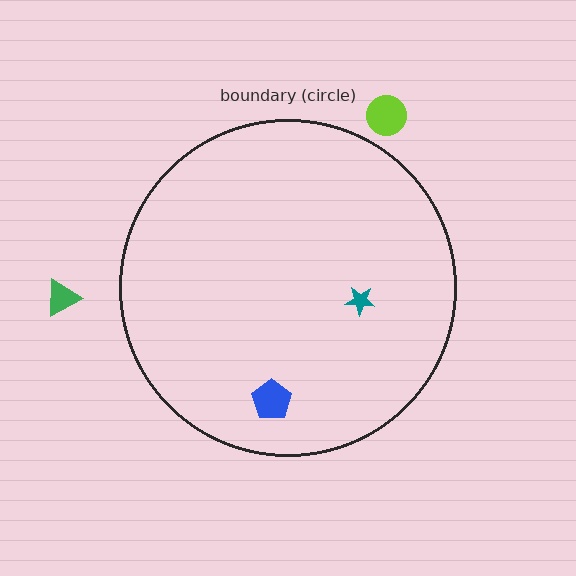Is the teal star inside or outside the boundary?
Inside.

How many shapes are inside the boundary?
2 inside, 2 outside.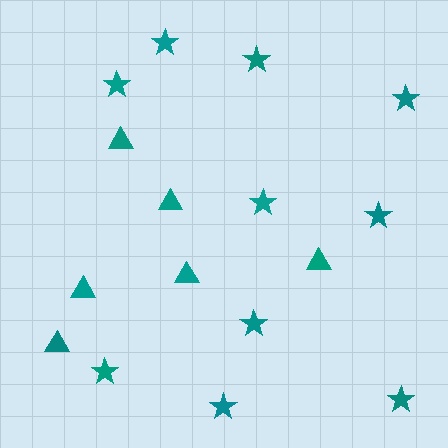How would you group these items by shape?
There are 2 groups: one group of triangles (6) and one group of stars (10).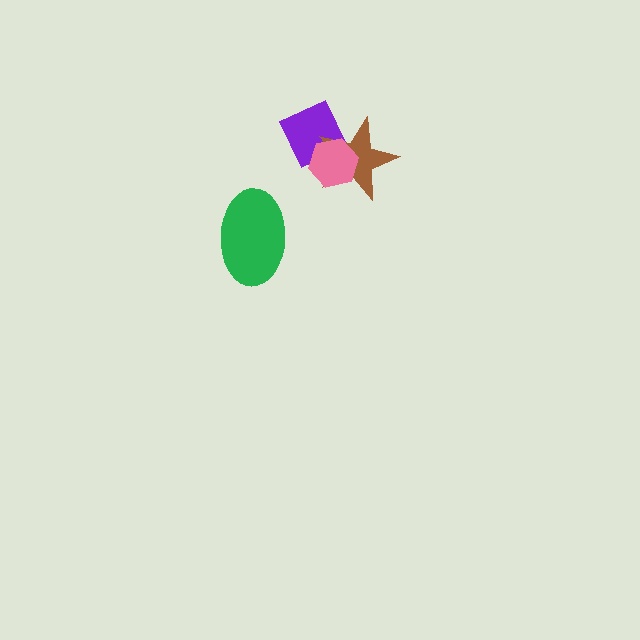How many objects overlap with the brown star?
2 objects overlap with the brown star.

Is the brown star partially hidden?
Yes, it is partially covered by another shape.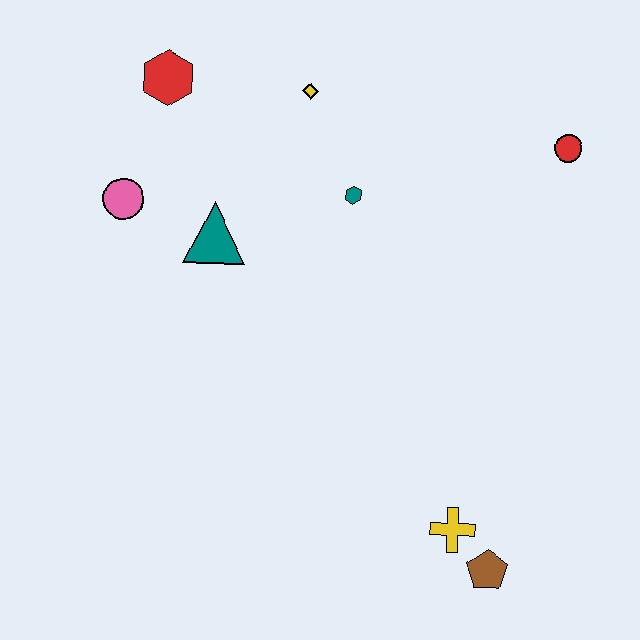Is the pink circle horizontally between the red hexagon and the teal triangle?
No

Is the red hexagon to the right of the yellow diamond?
No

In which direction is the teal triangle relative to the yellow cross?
The teal triangle is above the yellow cross.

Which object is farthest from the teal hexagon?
The brown pentagon is farthest from the teal hexagon.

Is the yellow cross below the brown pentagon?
No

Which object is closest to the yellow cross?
The brown pentagon is closest to the yellow cross.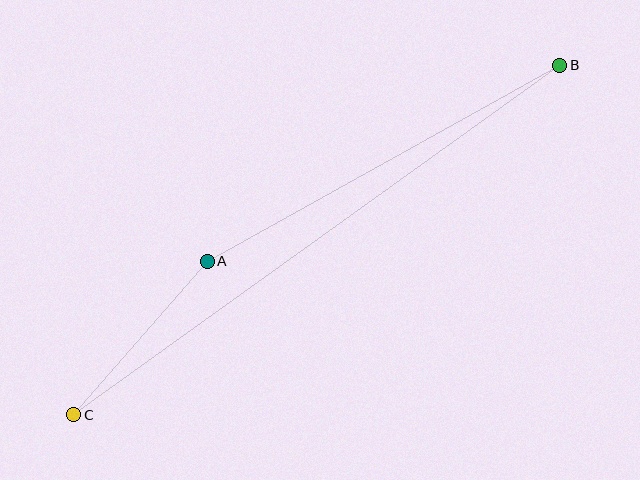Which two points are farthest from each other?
Points B and C are farthest from each other.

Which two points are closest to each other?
Points A and C are closest to each other.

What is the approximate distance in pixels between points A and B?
The distance between A and B is approximately 403 pixels.